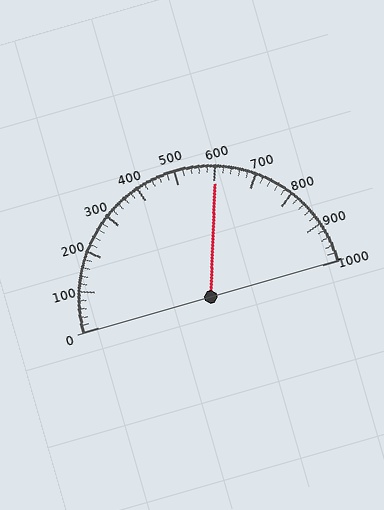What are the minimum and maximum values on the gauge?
The gauge ranges from 0 to 1000.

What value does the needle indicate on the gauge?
The needle indicates approximately 600.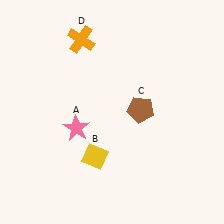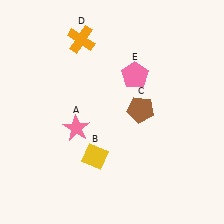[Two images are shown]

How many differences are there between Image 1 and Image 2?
There is 1 difference between the two images.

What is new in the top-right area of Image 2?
A pink pentagon (E) was added in the top-right area of Image 2.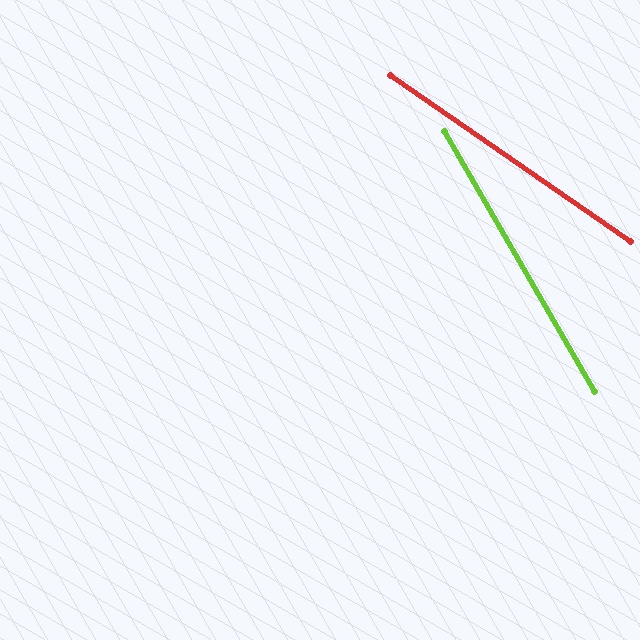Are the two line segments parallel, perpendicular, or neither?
Neither parallel nor perpendicular — they differ by about 25°.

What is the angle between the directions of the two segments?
Approximately 25 degrees.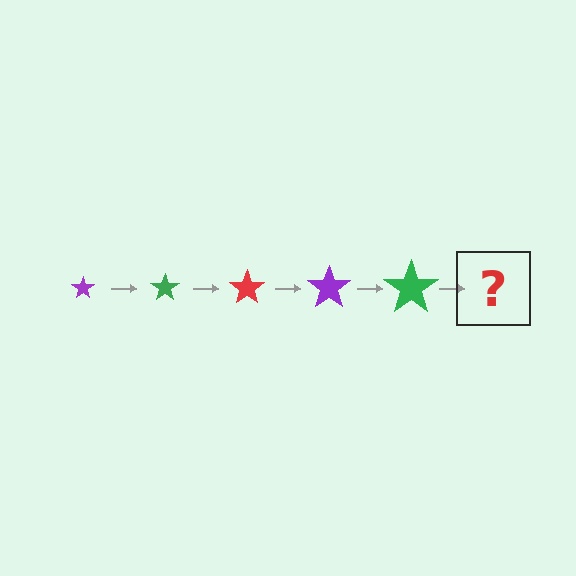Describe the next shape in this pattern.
It should be a red star, larger than the previous one.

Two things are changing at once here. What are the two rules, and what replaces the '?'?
The two rules are that the star grows larger each step and the color cycles through purple, green, and red. The '?' should be a red star, larger than the previous one.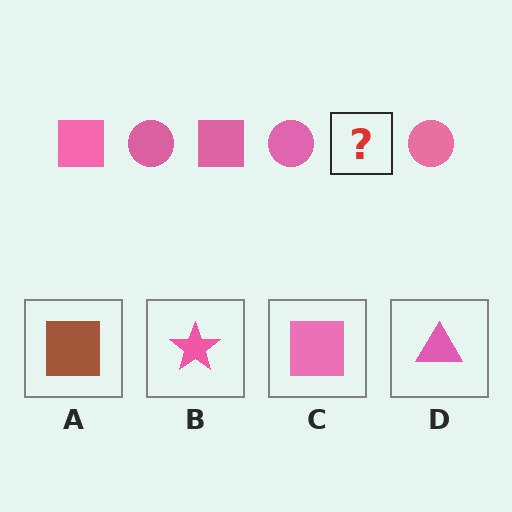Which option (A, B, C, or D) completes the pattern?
C.